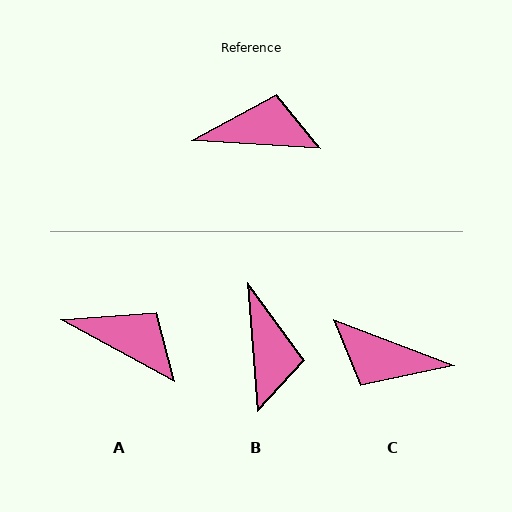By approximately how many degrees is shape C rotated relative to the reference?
Approximately 163 degrees counter-clockwise.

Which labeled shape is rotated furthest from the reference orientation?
C, about 163 degrees away.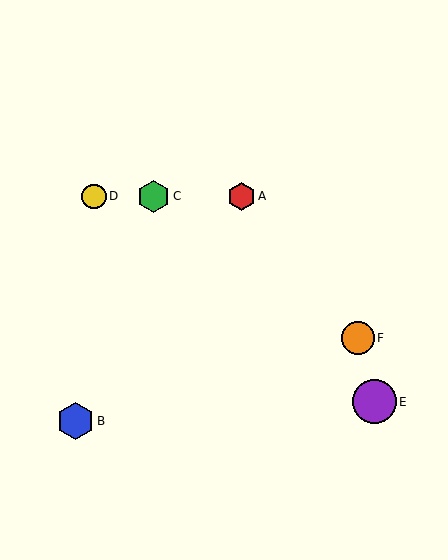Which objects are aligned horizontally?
Objects A, C, D are aligned horizontally.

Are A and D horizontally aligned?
Yes, both are at y≈196.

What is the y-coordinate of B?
Object B is at y≈421.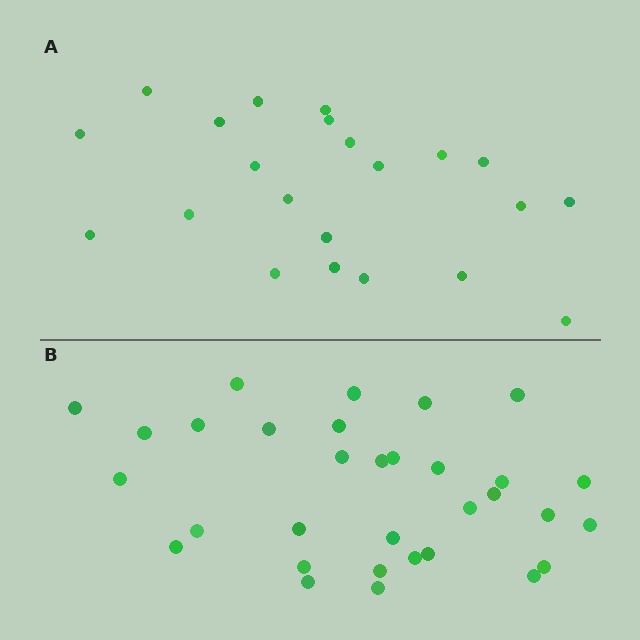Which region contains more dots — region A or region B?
Region B (the bottom region) has more dots.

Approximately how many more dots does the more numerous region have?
Region B has roughly 10 or so more dots than region A.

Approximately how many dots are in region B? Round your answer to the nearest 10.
About 30 dots. (The exact count is 32, which rounds to 30.)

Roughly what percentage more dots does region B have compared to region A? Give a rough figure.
About 45% more.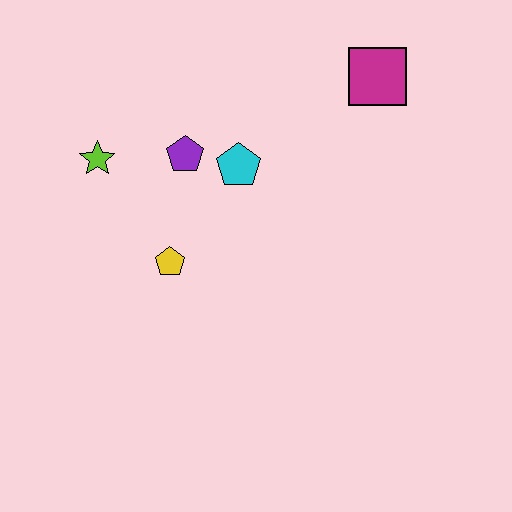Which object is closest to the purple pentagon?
The cyan pentagon is closest to the purple pentagon.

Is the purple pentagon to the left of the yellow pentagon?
No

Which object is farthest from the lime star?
The magenta square is farthest from the lime star.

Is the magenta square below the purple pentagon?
No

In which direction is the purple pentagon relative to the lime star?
The purple pentagon is to the right of the lime star.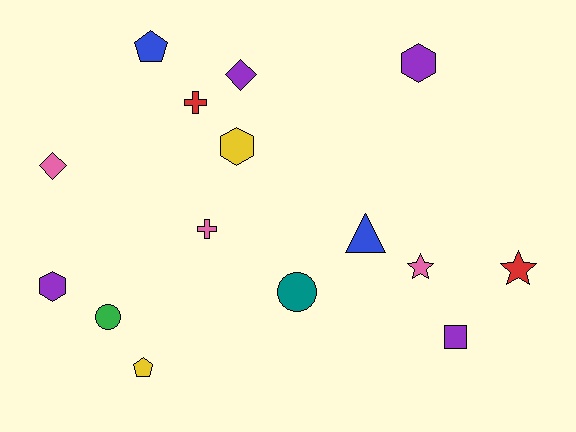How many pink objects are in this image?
There are 3 pink objects.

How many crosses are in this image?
There are 2 crosses.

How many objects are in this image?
There are 15 objects.